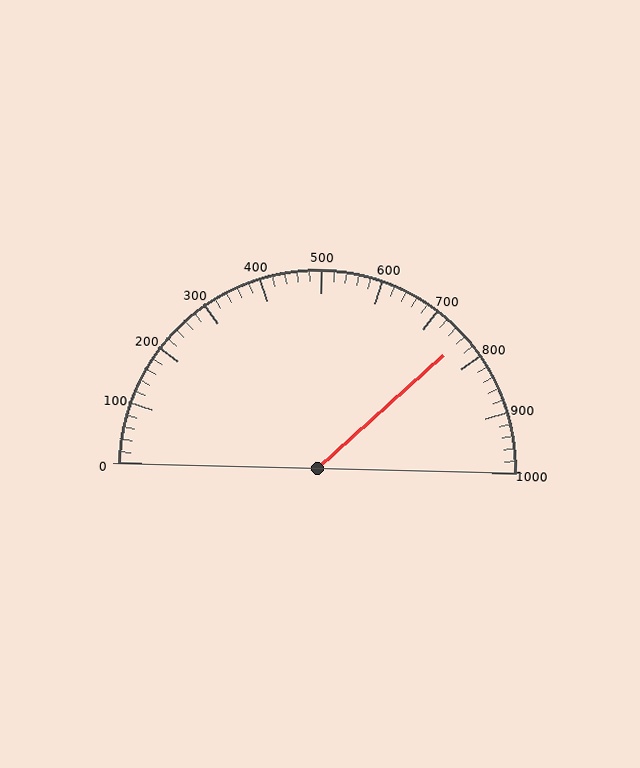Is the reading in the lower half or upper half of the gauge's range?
The reading is in the upper half of the range (0 to 1000).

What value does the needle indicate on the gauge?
The needle indicates approximately 760.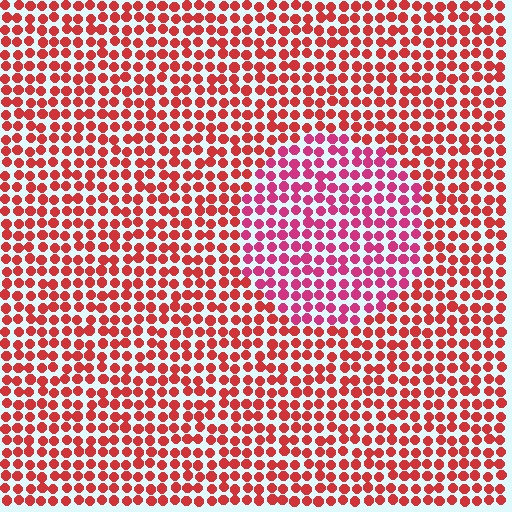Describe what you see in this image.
The image is filled with small red elements in a uniform arrangement. A circle-shaped region is visible where the elements are tinted to a slightly different hue, forming a subtle color boundary.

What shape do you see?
I see a circle.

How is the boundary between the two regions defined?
The boundary is defined purely by a slight shift in hue (about 28 degrees). Spacing, size, and orientation are identical on both sides.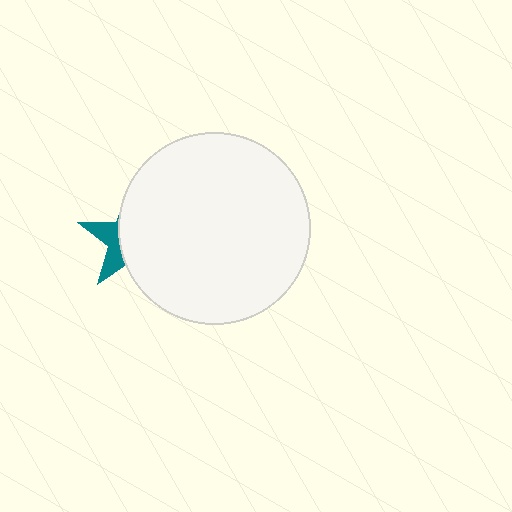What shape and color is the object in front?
The object in front is a white circle.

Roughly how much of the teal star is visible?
A small part of it is visible (roughly 32%).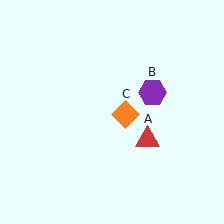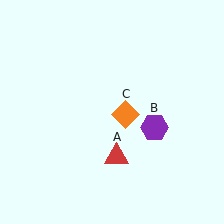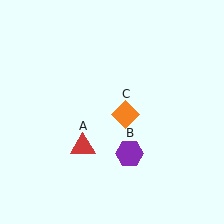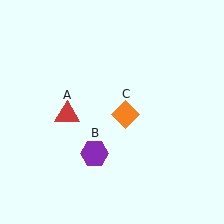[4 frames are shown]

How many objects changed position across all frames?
2 objects changed position: red triangle (object A), purple hexagon (object B).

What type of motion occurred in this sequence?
The red triangle (object A), purple hexagon (object B) rotated clockwise around the center of the scene.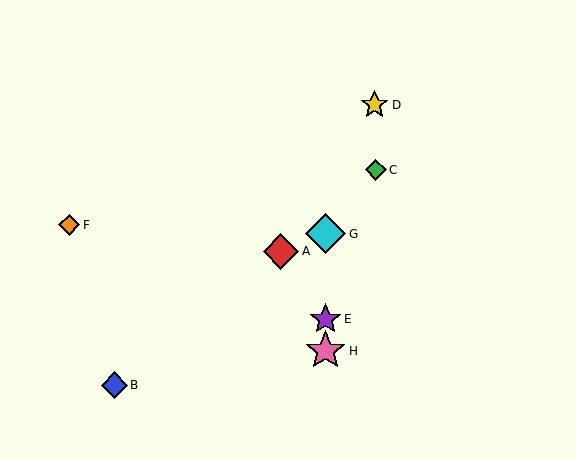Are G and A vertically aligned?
No, G is at x≈326 and A is at x≈281.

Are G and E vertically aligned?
Yes, both are at x≈326.